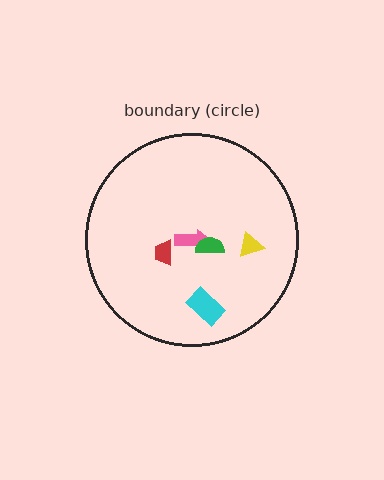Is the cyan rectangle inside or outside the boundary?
Inside.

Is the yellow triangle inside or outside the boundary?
Inside.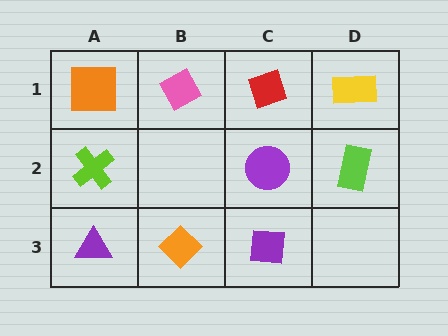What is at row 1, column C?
A red diamond.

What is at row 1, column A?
An orange square.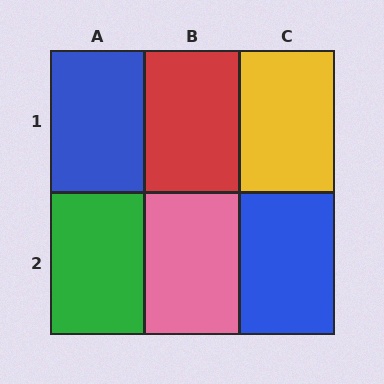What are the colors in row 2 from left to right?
Green, pink, blue.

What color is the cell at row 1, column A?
Blue.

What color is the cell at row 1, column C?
Yellow.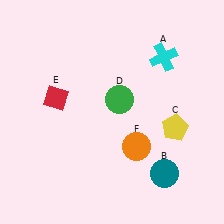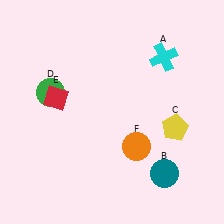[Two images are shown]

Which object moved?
The green circle (D) moved left.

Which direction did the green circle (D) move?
The green circle (D) moved left.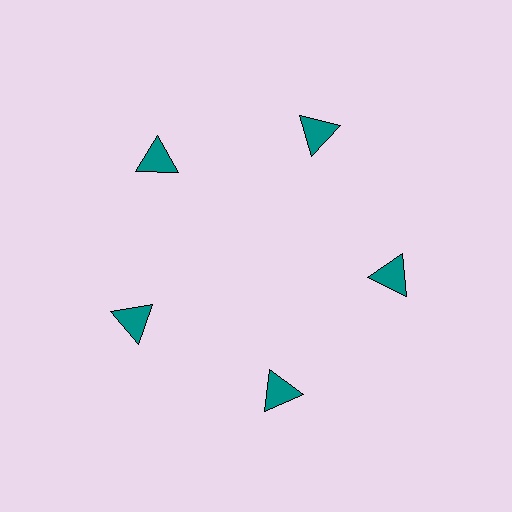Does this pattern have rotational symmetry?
Yes, this pattern has 5-fold rotational symmetry. It looks the same after rotating 72 degrees around the center.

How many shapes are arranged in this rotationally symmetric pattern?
There are 5 shapes, arranged in 5 groups of 1.